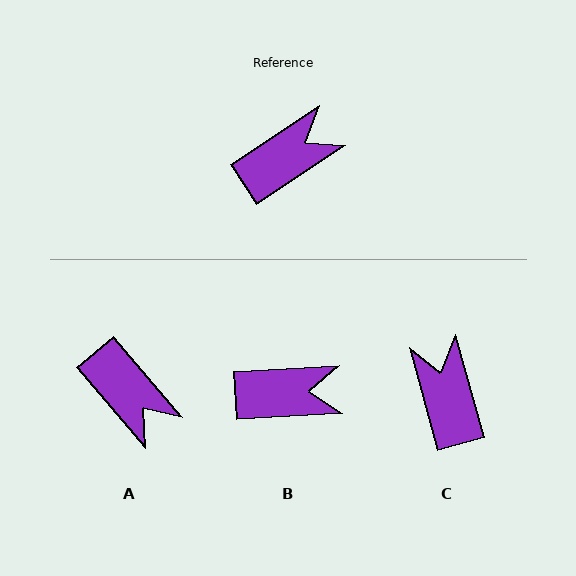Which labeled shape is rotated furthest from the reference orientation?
A, about 83 degrees away.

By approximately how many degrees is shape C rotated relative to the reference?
Approximately 72 degrees counter-clockwise.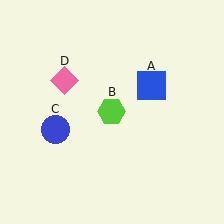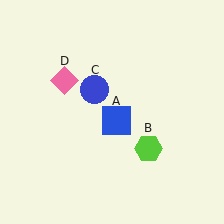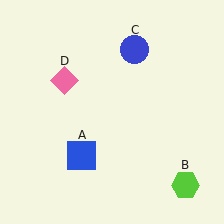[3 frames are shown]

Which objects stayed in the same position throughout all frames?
Pink diamond (object D) remained stationary.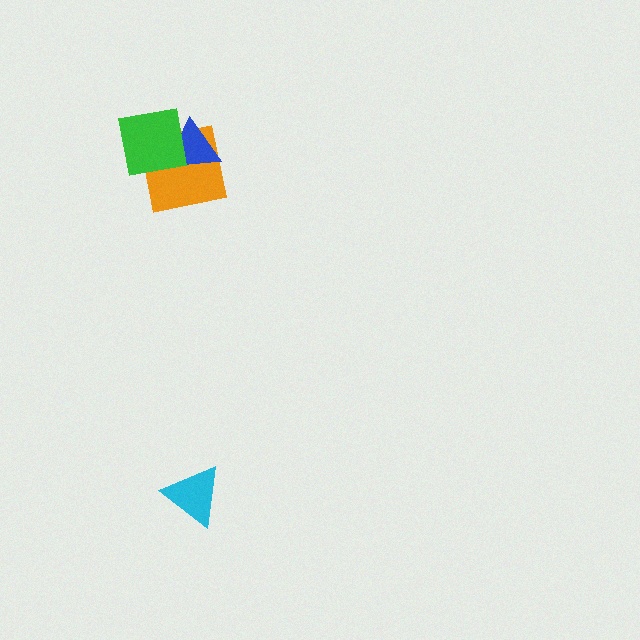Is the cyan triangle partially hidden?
No, no other shape covers it.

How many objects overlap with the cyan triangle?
0 objects overlap with the cyan triangle.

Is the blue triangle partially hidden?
Yes, it is partially covered by another shape.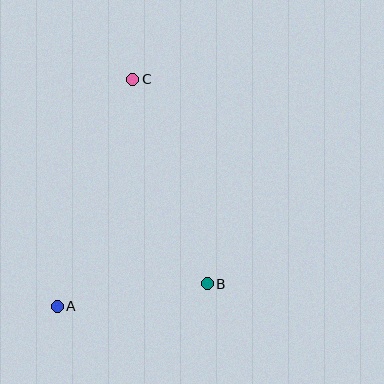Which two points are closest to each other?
Points A and B are closest to each other.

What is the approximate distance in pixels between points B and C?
The distance between B and C is approximately 217 pixels.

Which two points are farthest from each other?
Points A and C are farthest from each other.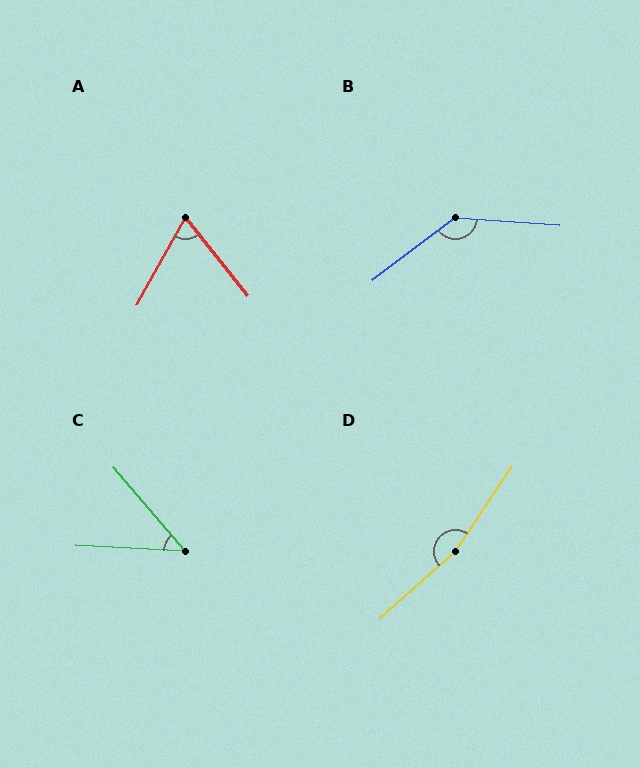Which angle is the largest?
D, at approximately 166 degrees.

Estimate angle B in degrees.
Approximately 139 degrees.